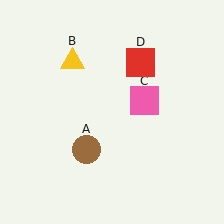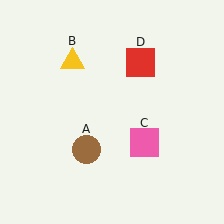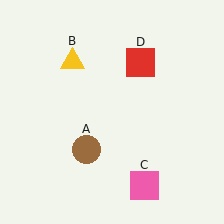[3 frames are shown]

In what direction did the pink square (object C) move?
The pink square (object C) moved down.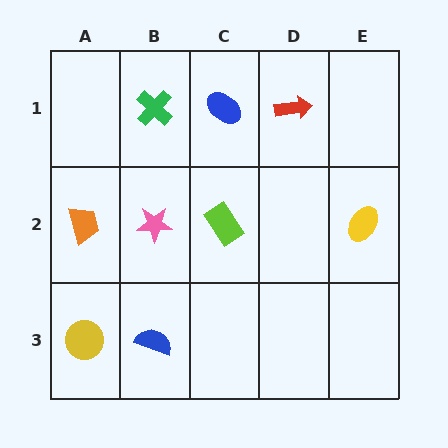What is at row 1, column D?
A red arrow.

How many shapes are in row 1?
3 shapes.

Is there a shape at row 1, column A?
No, that cell is empty.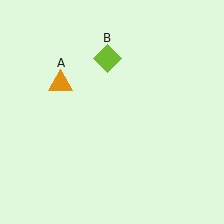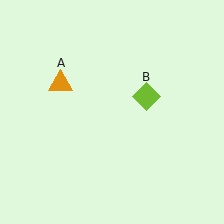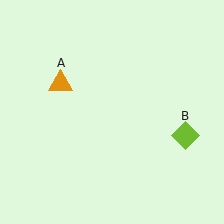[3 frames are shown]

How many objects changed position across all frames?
1 object changed position: lime diamond (object B).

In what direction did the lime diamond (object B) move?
The lime diamond (object B) moved down and to the right.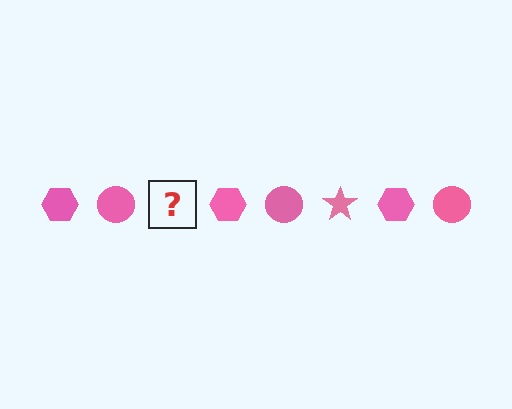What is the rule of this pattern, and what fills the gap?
The rule is that the pattern cycles through hexagon, circle, star shapes in pink. The gap should be filled with a pink star.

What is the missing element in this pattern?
The missing element is a pink star.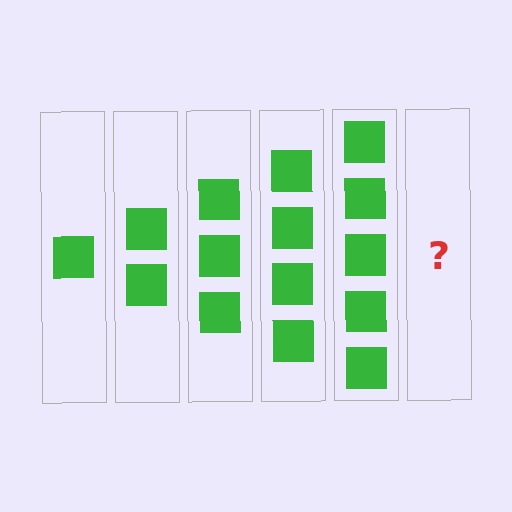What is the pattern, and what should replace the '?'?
The pattern is that each step adds one more square. The '?' should be 6 squares.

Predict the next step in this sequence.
The next step is 6 squares.